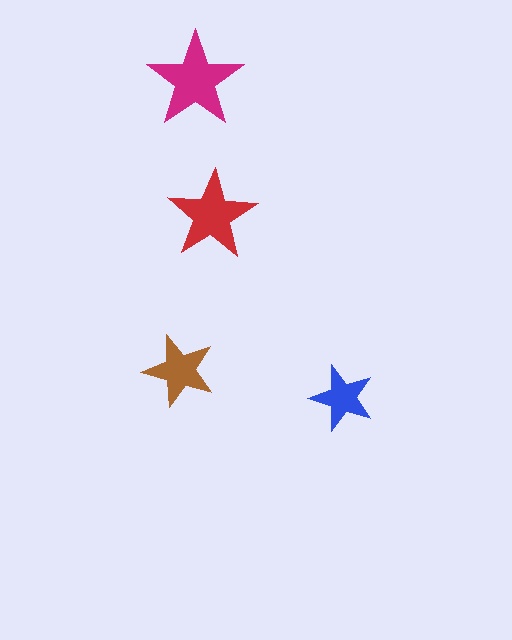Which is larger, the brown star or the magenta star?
The magenta one.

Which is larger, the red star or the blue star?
The red one.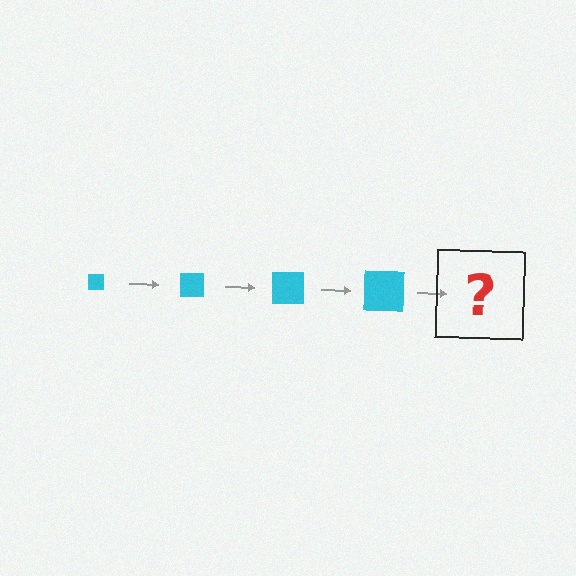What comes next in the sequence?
The next element should be a cyan square, larger than the previous one.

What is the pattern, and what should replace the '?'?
The pattern is that the square gets progressively larger each step. The '?' should be a cyan square, larger than the previous one.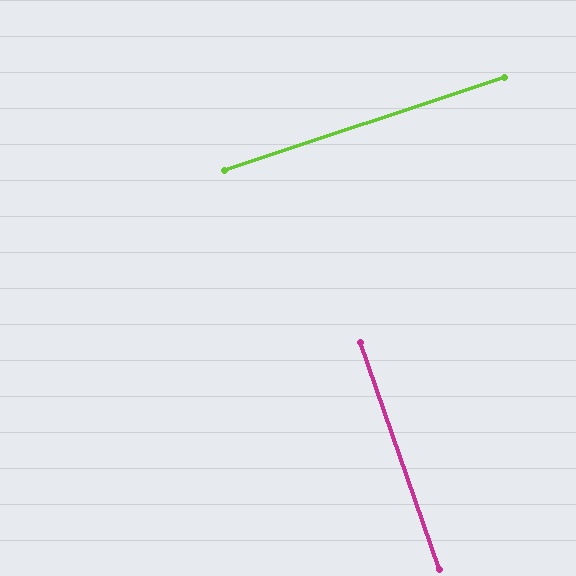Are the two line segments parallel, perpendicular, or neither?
Perpendicular — they meet at approximately 89°.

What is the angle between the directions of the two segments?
Approximately 89 degrees.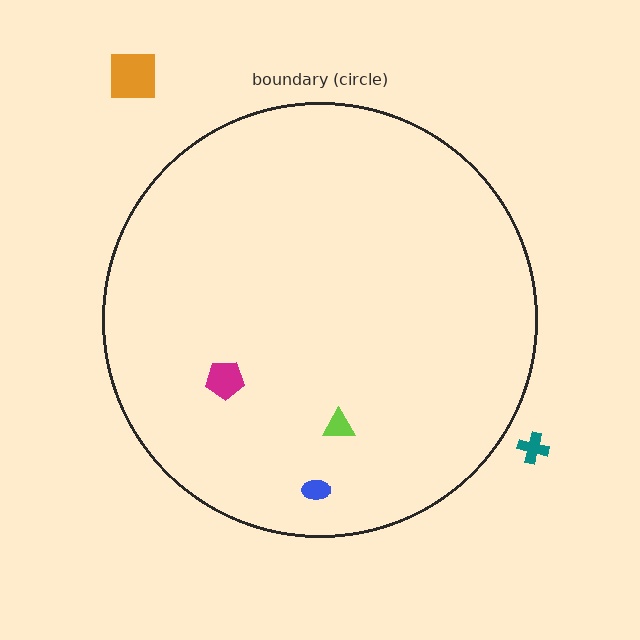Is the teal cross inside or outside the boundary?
Outside.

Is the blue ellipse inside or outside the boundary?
Inside.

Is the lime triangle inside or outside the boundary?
Inside.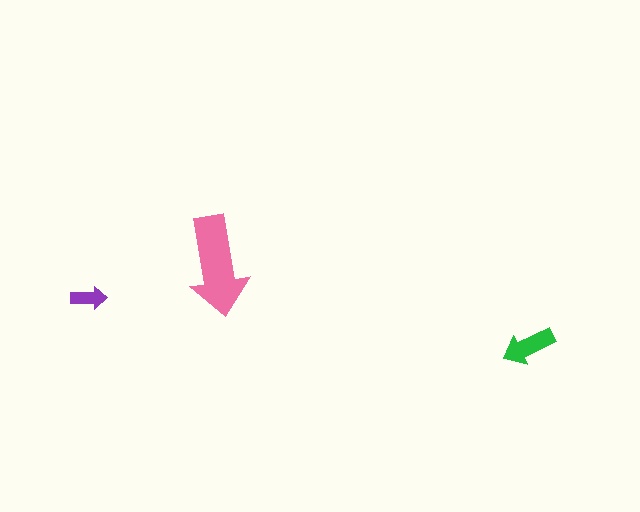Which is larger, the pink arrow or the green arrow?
The pink one.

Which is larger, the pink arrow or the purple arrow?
The pink one.